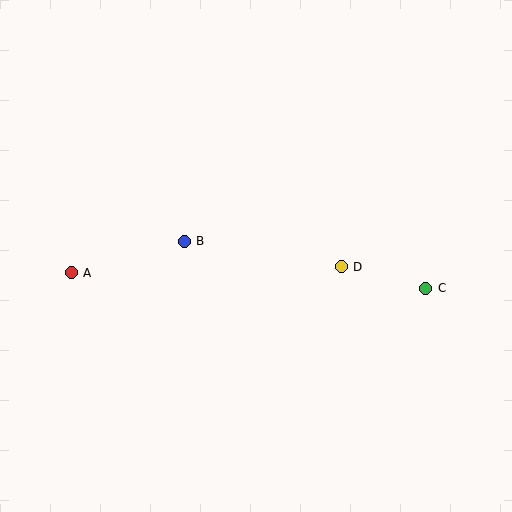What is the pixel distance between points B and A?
The distance between B and A is 117 pixels.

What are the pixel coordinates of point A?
Point A is at (71, 273).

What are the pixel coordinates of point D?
Point D is at (341, 267).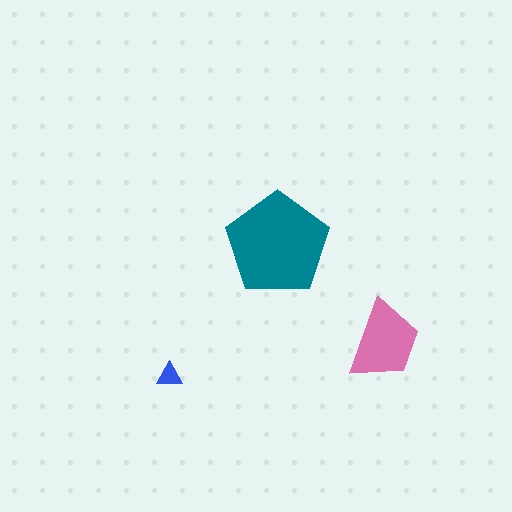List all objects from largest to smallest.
The teal pentagon, the pink trapezoid, the blue triangle.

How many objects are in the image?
There are 3 objects in the image.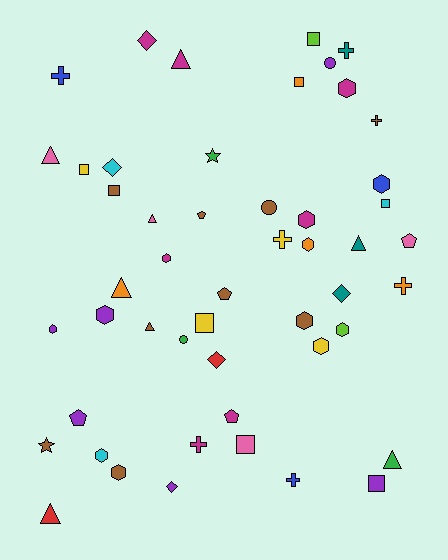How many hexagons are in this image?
There are 12 hexagons.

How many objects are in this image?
There are 50 objects.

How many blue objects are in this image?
There are 3 blue objects.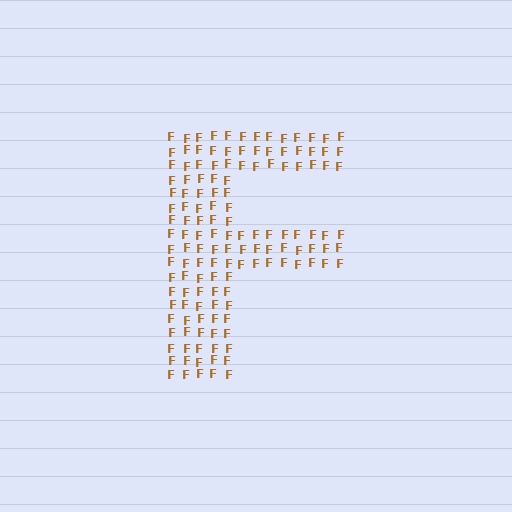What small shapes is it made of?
It is made of small letter F's.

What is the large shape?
The large shape is the letter F.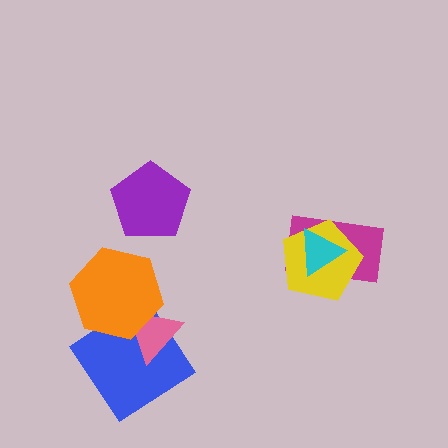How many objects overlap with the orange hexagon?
2 objects overlap with the orange hexagon.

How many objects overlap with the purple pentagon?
0 objects overlap with the purple pentagon.